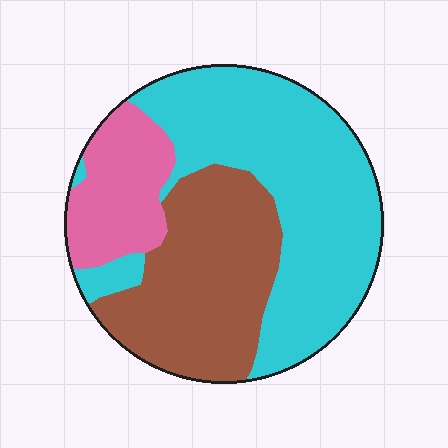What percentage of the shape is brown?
Brown covers 33% of the shape.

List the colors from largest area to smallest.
From largest to smallest: cyan, brown, pink.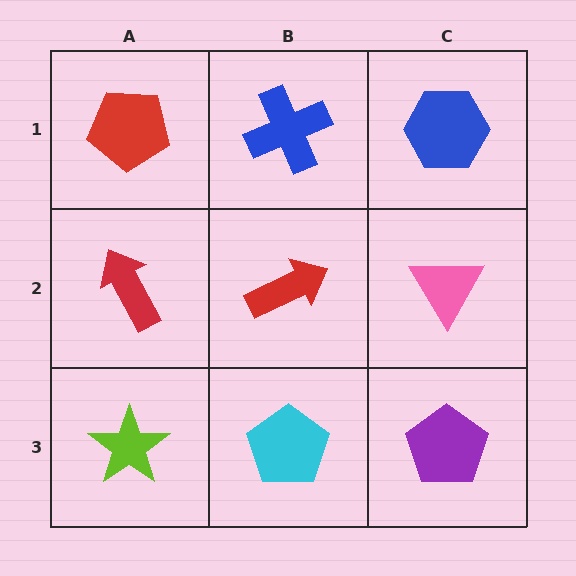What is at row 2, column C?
A pink triangle.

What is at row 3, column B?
A cyan pentagon.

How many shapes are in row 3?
3 shapes.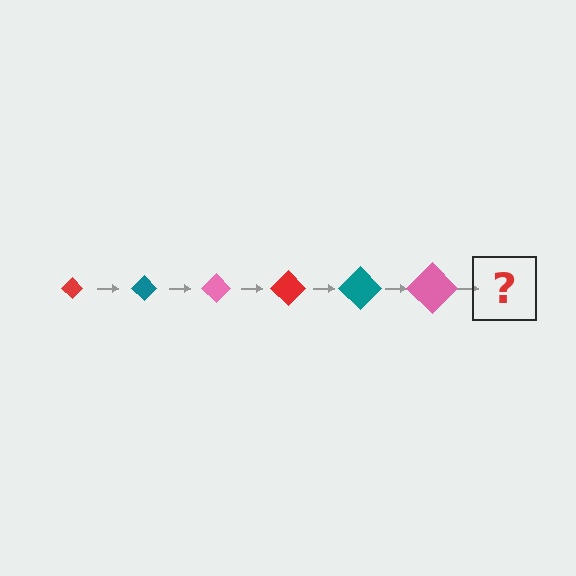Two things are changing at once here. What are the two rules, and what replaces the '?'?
The two rules are that the diamond grows larger each step and the color cycles through red, teal, and pink. The '?' should be a red diamond, larger than the previous one.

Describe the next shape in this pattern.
It should be a red diamond, larger than the previous one.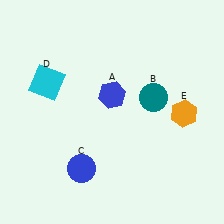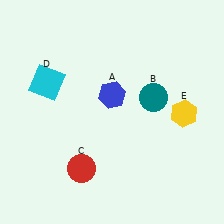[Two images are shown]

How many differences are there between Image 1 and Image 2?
There are 2 differences between the two images.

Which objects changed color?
C changed from blue to red. E changed from orange to yellow.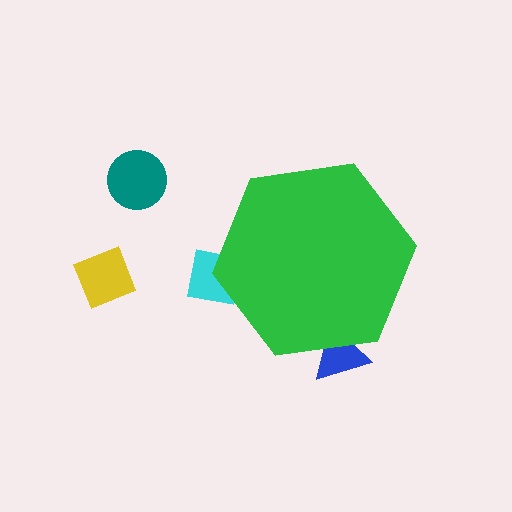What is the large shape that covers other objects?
A green hexagon.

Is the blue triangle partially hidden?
Yes, the blue triangle is partially hidden behind the green hexagon.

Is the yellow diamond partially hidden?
No, the yellow diamond is fully visible.